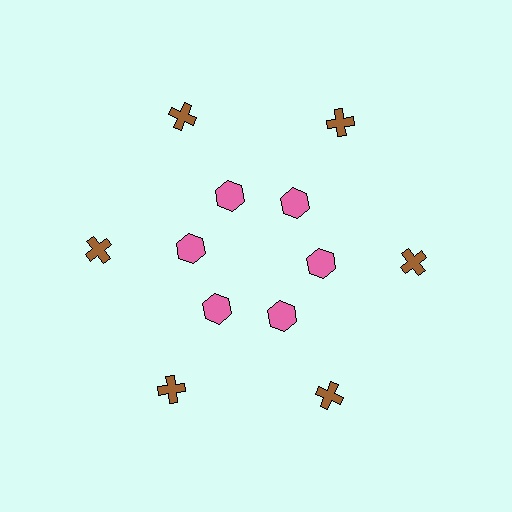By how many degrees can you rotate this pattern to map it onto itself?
The pattern maps onto itself every 60 degrees of rotation.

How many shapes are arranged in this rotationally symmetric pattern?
There are 12 shapes, arranged in 6 groups of 2.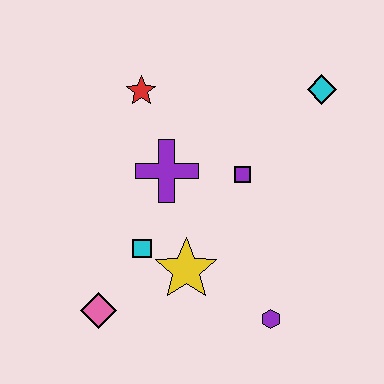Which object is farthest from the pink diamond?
The cyan diamond is farthest from the pink diamond.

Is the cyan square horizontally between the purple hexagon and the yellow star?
No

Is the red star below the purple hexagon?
No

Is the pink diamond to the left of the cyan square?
Yes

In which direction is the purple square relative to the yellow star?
The purple square is above the yellow star.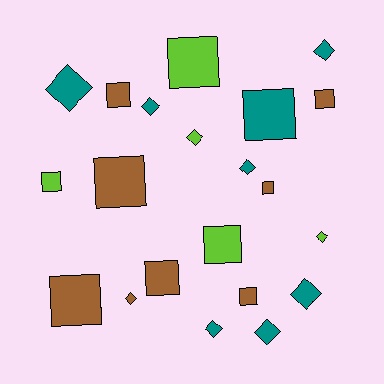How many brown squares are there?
There are 7 brown squares.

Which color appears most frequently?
Teal, with 8 objects.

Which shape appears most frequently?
Square, with 11 objects.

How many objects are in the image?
There are 21 objects.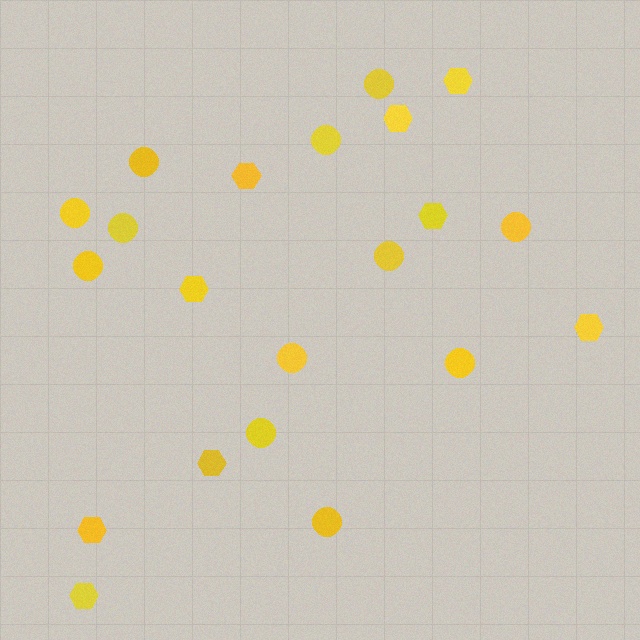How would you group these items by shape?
There are 2 groups: one group of circles (12) and one group of hexagons (9).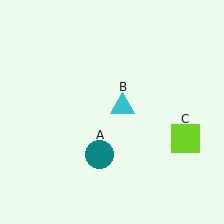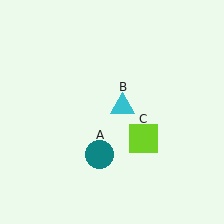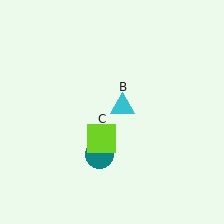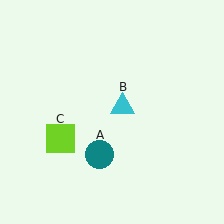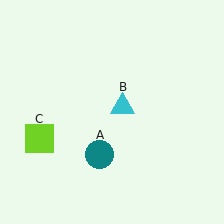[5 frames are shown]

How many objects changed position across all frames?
1 object changed position: lime square (object C).